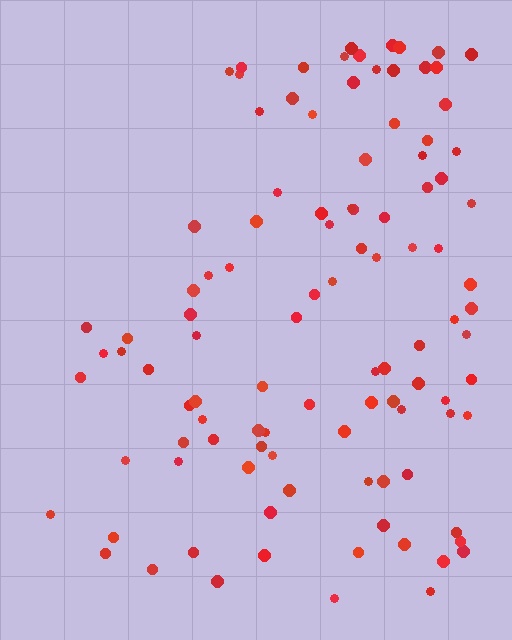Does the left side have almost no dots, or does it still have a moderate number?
Still a moderate number, just noticeably fewer than the right.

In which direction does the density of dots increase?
From left to right, with the right side densest.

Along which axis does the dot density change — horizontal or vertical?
Horizontal.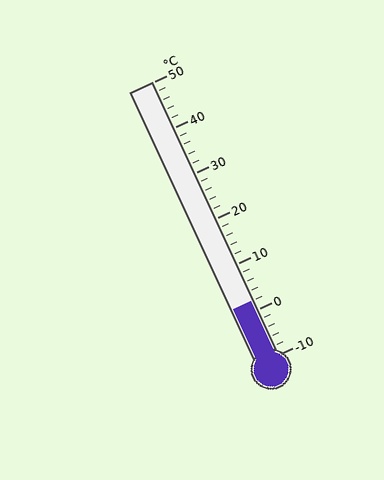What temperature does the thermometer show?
The thermometer shows approximately 2°C.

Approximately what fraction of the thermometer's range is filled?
The thermometer is filled to approximately 20% of its range.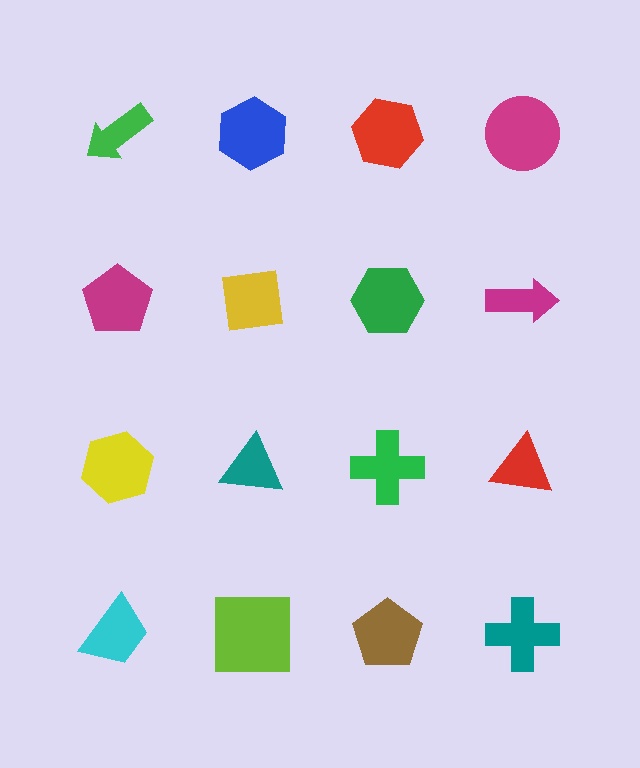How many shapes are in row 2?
4 shapes.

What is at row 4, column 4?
A teal cross.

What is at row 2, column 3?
A green hexagon.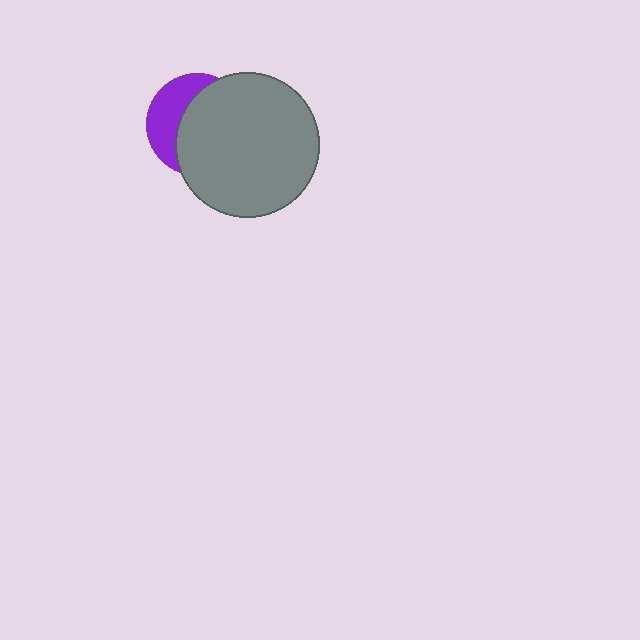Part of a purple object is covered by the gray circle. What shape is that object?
It is a circle.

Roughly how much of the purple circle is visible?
A small part of it is visible (roughly 35%).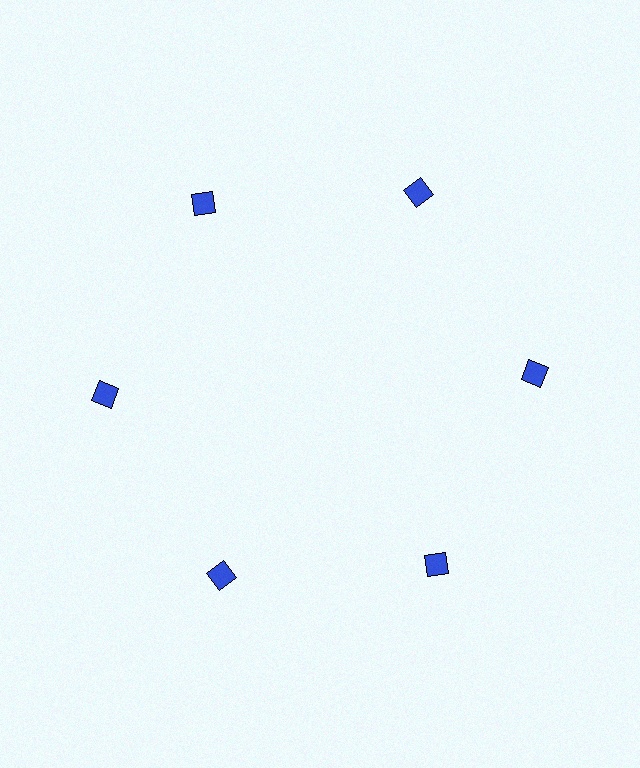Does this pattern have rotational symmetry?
Yes, this pattern has 6-fold rotational symmetry. It looks the same after rotating 60 degrees around the center.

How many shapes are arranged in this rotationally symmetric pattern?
There are 6 shapes, arranged in 6 groups of 1.